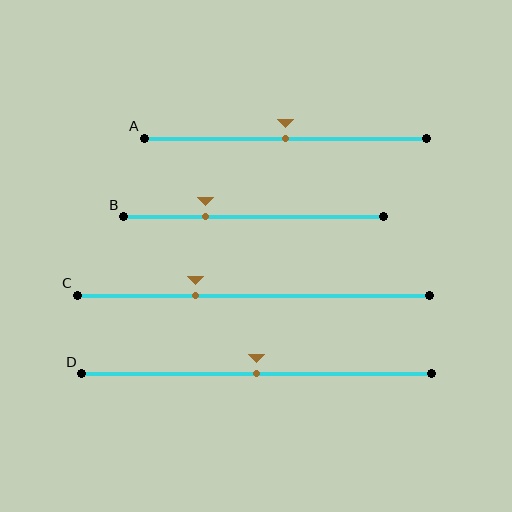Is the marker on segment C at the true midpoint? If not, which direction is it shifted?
No, the marker on segment C is shifted to the left by about 16% of the segment length.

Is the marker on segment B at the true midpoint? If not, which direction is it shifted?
No, the marker on segment B is shifted to the left by about 19% of the segment length.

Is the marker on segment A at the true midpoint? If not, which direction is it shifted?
Yes, the marker on segment A is at the true midpoint.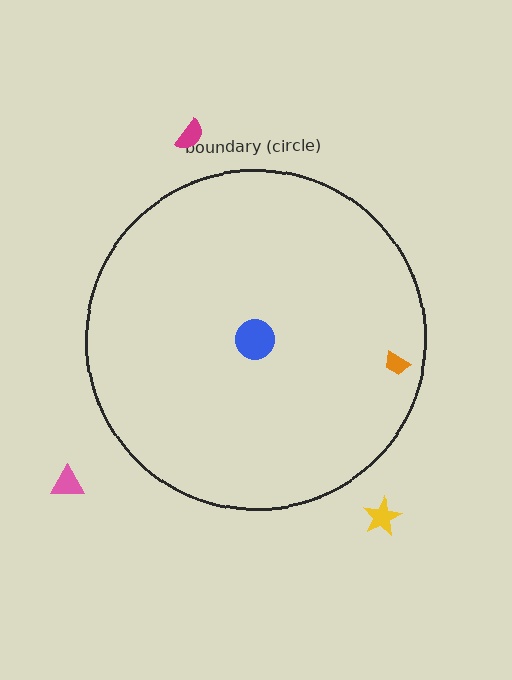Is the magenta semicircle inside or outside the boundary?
Outside.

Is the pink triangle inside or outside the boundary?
Outside.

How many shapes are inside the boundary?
2 inside, 3 outside.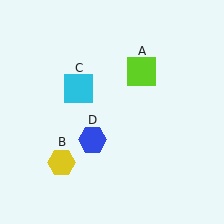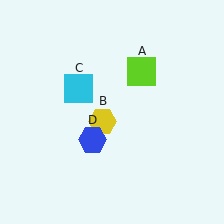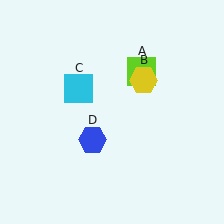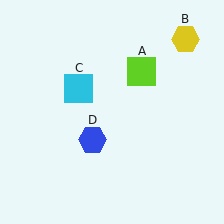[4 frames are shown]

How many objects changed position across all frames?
1 object changed position: yellow hexagon (object B).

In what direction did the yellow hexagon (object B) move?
The yellow hexagon (object B) moved up and to the right.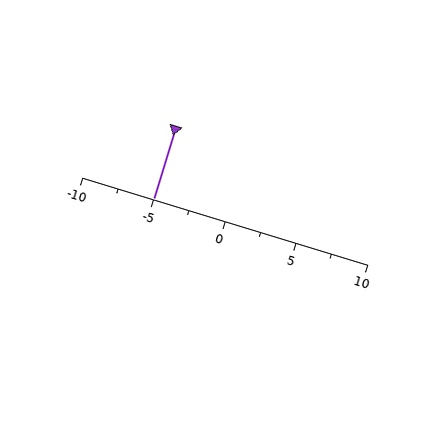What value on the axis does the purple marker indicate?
The marker indicates approximately -5.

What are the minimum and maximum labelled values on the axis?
The axis runs from -10 to 10.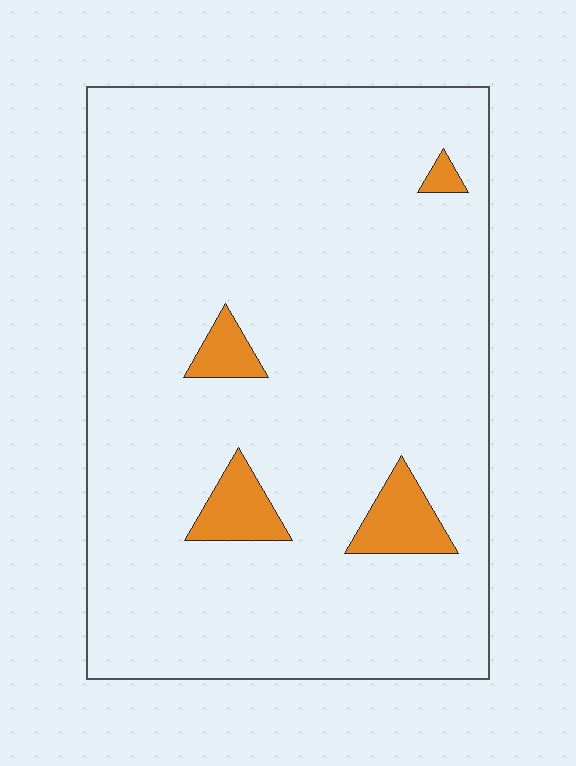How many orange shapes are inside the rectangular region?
4.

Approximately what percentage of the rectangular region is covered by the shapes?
Approximately 5%.